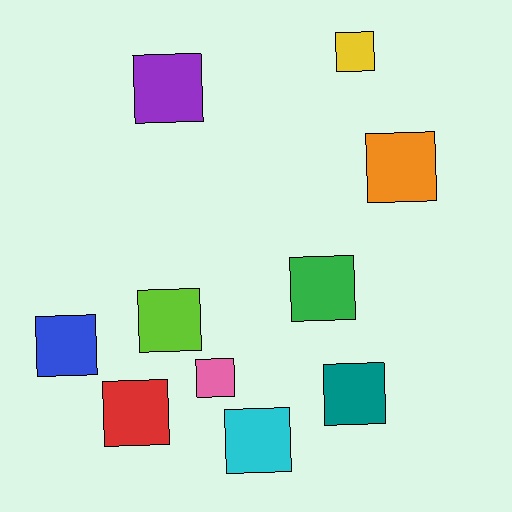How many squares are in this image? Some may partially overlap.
There are 10 squares.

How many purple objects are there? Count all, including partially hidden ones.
There is 1 purple object.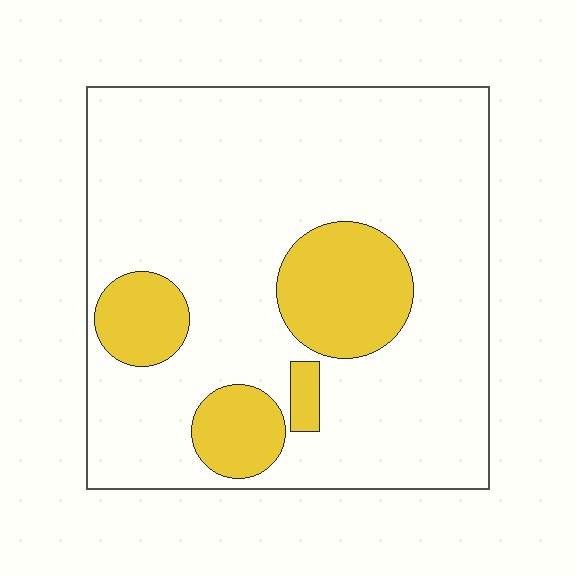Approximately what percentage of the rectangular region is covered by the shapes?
Approximately 20%.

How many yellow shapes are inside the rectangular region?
4.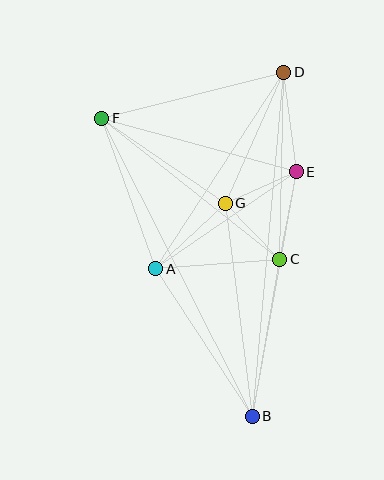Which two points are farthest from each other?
Points B and D are farthest from each other.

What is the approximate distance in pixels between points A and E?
The distance between A and E is approximately 171 pixels.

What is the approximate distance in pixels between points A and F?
The distance between A and F is approximately 160 pixels.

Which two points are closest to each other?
Points E and G are closest to each other.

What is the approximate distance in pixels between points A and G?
The distance between A and G is approximately 96 pixels.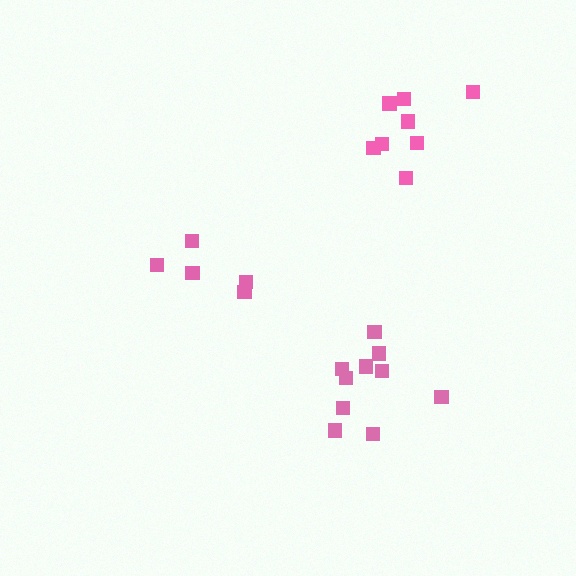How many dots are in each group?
Group 1: 10 dots, Group 2: 5 dots, Group 3: 8 dots (23 total).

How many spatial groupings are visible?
There are 3 spatial groupings.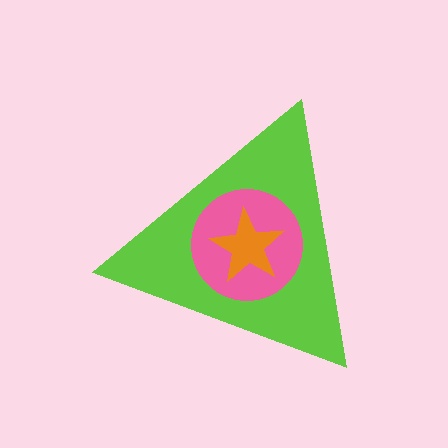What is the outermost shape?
The lime triangle.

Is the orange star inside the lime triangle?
Yes.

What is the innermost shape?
The orange star.